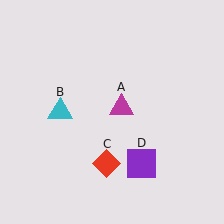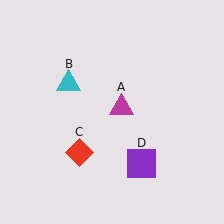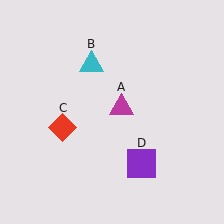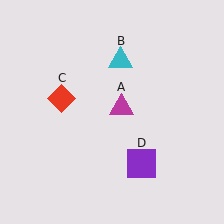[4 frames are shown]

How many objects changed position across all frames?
2 objects changed position: cyan triangle (object B), red diamond (object C).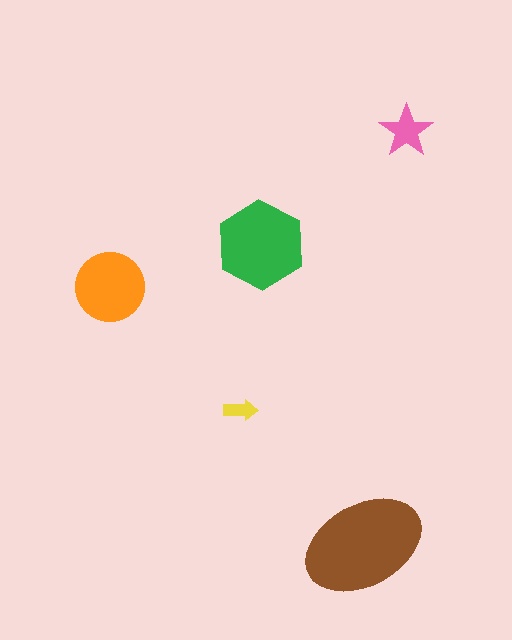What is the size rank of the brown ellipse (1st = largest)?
1st.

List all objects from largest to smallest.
The brown ellipse, the green hexagon, the orange circle, the pink star, the yellow arrow.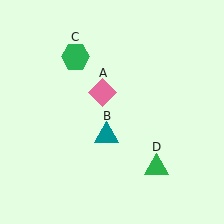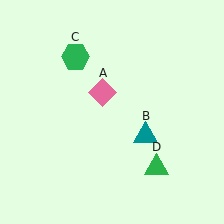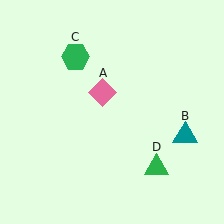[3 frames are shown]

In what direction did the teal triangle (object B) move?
The teal triangle (object B) moved right.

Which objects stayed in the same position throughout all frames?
Pink diamond (object A) and green hexagon (object C) and green triangle (object D) remained stationary.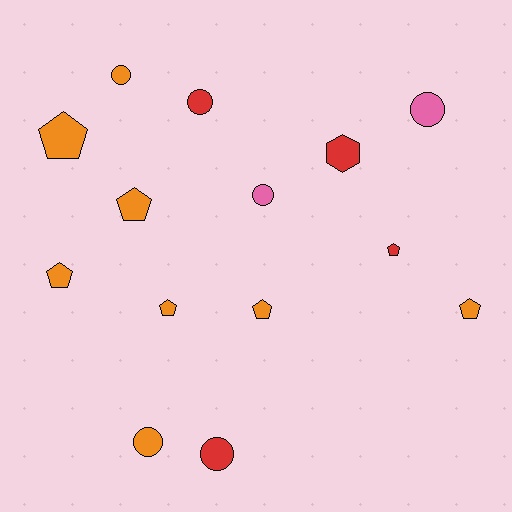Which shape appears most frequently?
Pentagon, with 7 objects.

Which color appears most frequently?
Orange, with 8 objects.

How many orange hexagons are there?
There are no orange hexagons.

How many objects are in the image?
There are 14 objects.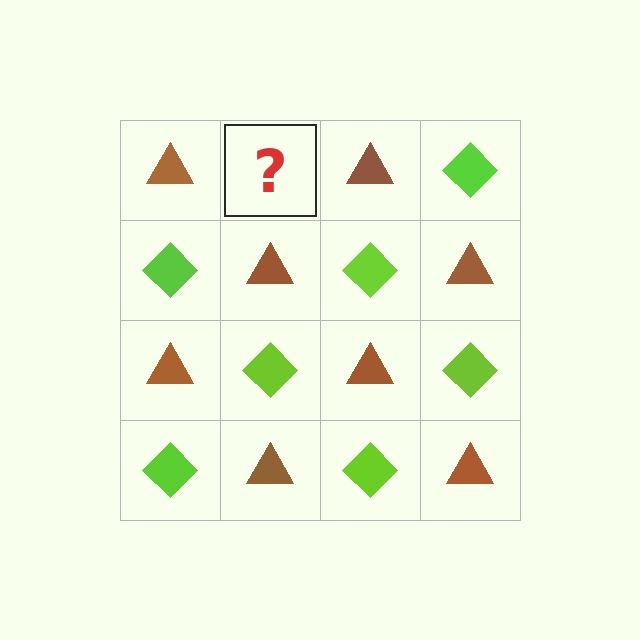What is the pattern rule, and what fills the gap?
The rule is that it alternates brown triangle and lime diamond in a checkerboard pattern. The gap should be filled with a lime diamond.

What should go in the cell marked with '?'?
The missing cell should contain a lime diamond.